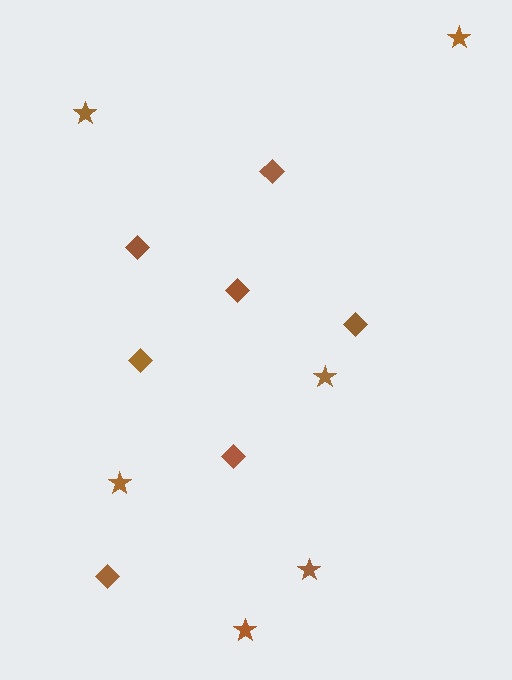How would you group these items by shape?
There are 2 groups: one group of stars (6) and one group of diamonds (7).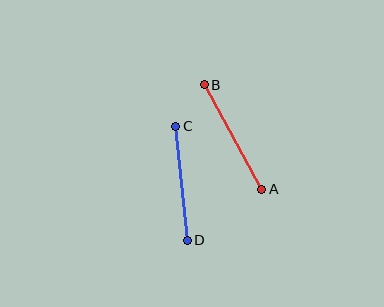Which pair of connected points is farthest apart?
Points A and B are farthest apart.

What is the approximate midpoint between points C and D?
The midpoint is at approximately (181, 183) pixels.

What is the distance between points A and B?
The distance is approximately 120 pixels.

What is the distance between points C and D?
The distance is approximately 115 pixels.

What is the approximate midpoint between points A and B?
The midpoint is at approximately (233, 137) pixels.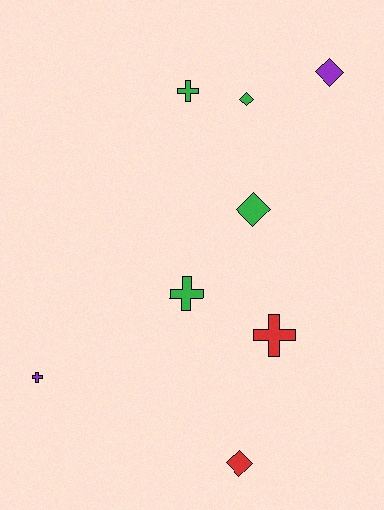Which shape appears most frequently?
Diamond, with 4 objects.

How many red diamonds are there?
There is 1 red diamond.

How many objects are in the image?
There are 8 objects.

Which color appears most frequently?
Green, with 4 objects.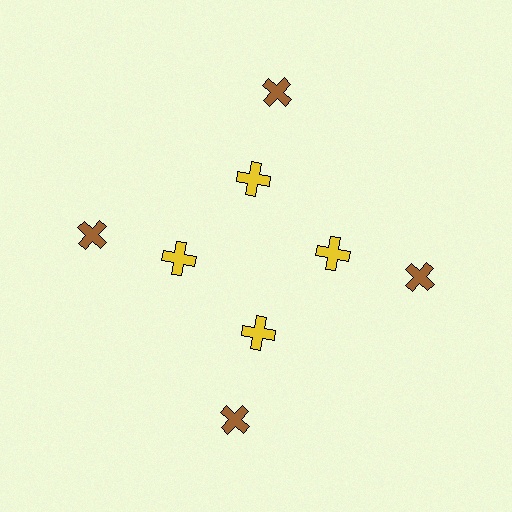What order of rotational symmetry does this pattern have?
This pattern has 4-fold rotational symmetry.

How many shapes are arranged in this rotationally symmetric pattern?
There are 8 shapes, arranged in 4 groups of 2.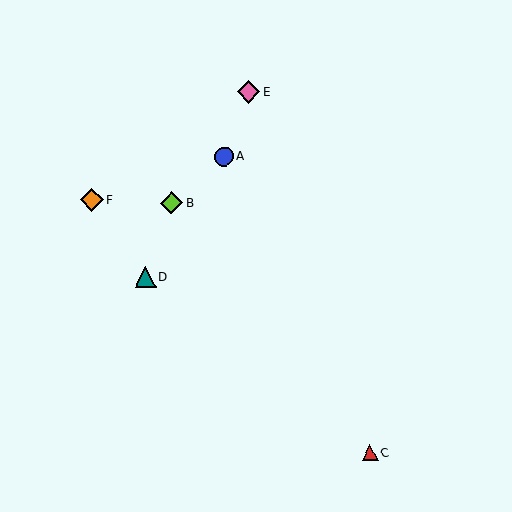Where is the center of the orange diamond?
The center of the orange diamond is at (92, 200).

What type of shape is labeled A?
Shape A is a blue circle.